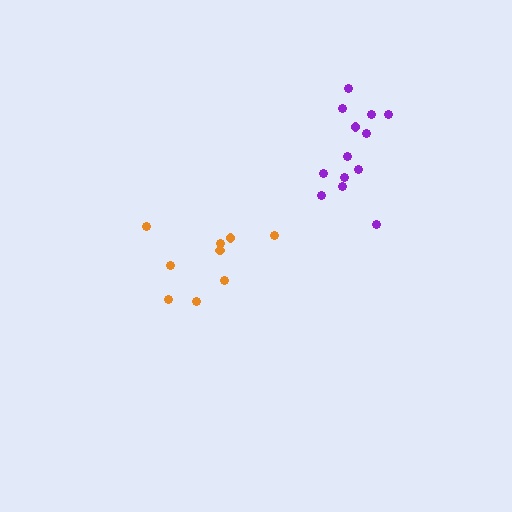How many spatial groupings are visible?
There are 2 spatial groupings.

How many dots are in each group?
Group 1: 9 dots, Group 2: 13 dots (22 total).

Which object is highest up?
The purple cluster is topmost.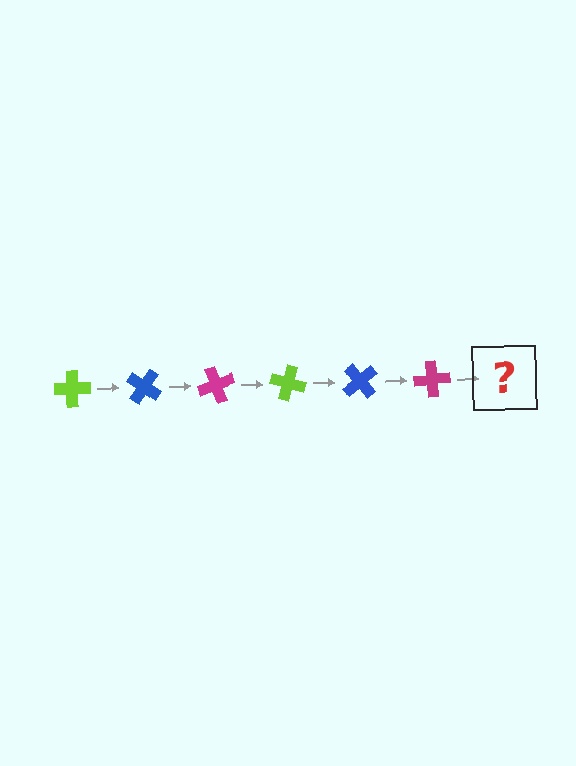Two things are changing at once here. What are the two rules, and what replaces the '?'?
The two rules are that it rotates 35 degrees each step and the color cycles through lime, blue, and magenta. The '?' should be a lime cross, rotated 210 degrees from the start.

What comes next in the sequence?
The next element should be a lime cross, rotated 210 degrees from the start.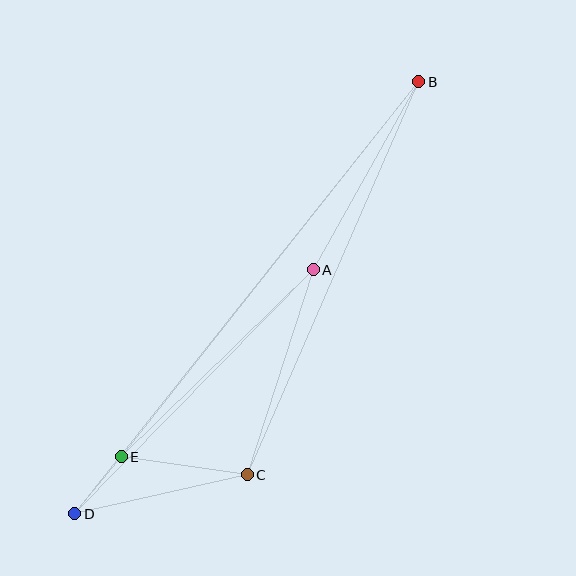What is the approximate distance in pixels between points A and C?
The distance between A and C is approximately 215 pixels.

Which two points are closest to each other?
Points D and E are closest to each other.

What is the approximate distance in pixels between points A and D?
The distance between A and D is approximately 341 pixels.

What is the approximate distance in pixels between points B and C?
The distance between B and C is approximately 429 pixels.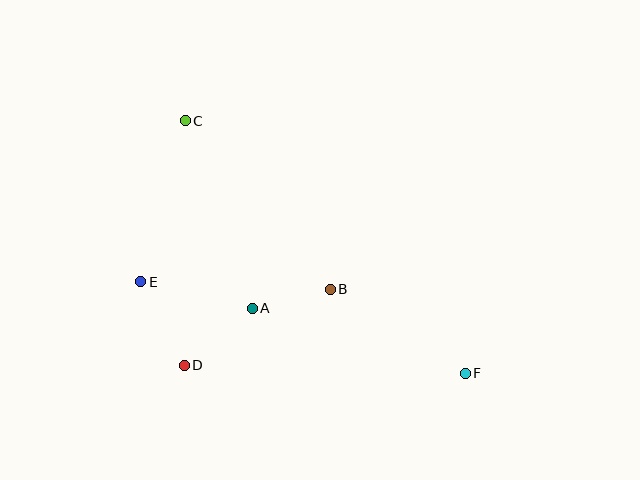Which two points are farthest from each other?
Points C and F are farthest from each other.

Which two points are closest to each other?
Points A and B are closest to each other.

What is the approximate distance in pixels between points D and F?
The distance between D and F is approximately 281 pixels.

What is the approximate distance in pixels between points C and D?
The distance between C and D is approximately 244 pixels.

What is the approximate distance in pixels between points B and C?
The distance between B and C is approximately 222 pixels.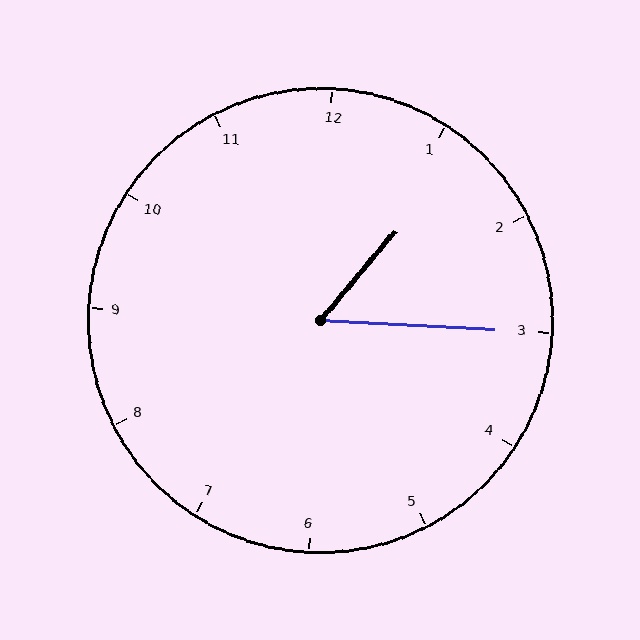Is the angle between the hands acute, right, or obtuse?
It is acute.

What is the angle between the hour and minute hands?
Approximately 52 degrees.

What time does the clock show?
1:15.